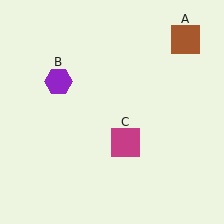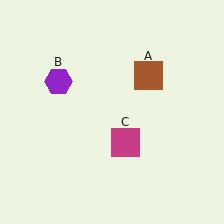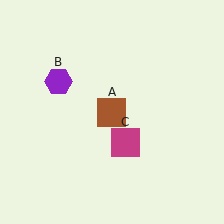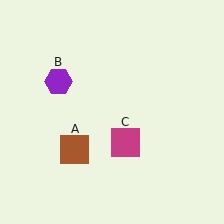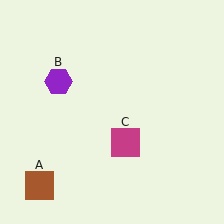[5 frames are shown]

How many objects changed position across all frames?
1 object changed position: brown square (object A).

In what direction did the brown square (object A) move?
The brown square (object A) moved down and to the left.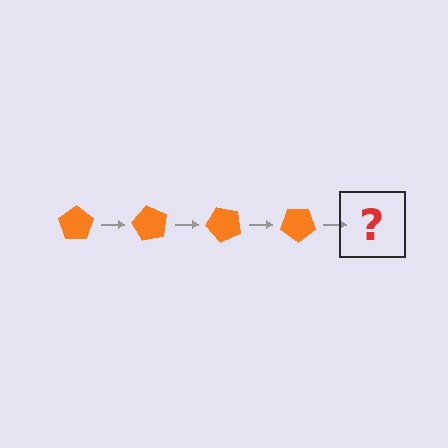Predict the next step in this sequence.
The next step is an orange pentagon rotated 240 degrees.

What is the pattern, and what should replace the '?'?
The pattern is that the pentagon rotates 60 degrees each step. The '?' should be an orange pentagon rotated 240 degrees.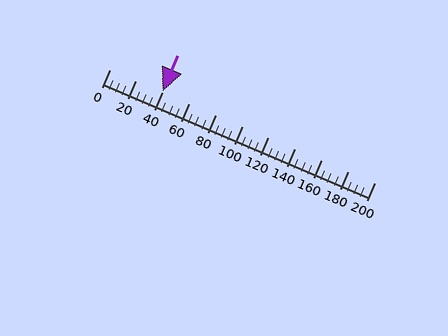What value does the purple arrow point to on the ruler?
The purple arrow points to approximately 40.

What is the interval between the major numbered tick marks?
The major tick marks are spaced 20 units apart.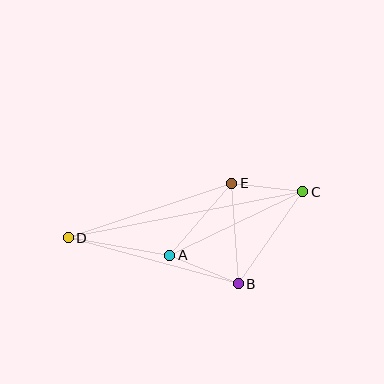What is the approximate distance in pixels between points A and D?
The distance between A and D is approximately 103 pixels.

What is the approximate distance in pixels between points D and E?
The distance between D and E is approximately 172 pixels.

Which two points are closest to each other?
Points C and E are closest to each other.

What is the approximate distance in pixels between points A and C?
The distance between A and C is approximately 147 pixels.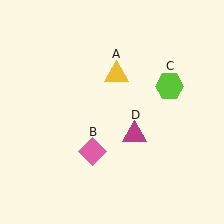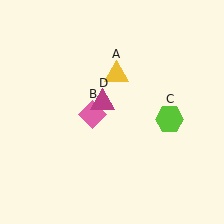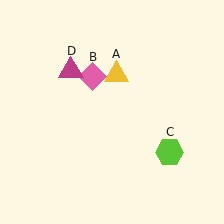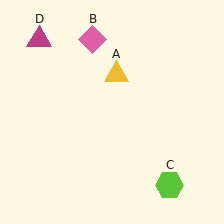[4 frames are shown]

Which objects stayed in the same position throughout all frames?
Yellow triangle (object A) remained stationary.